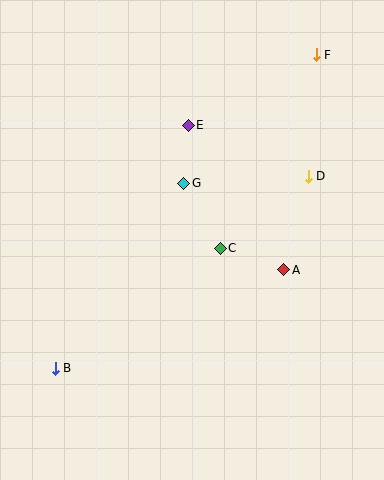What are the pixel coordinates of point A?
Point A is at (284, 270).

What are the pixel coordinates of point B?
Point B is at (55, 368).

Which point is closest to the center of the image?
Point C at (220, 248) is closest to the center.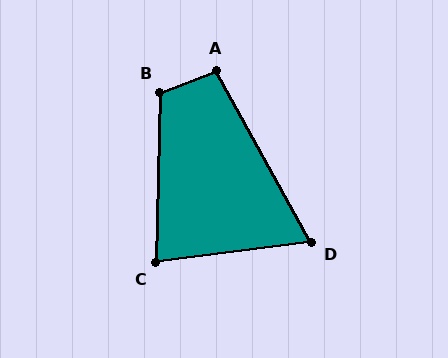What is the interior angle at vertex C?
Approximately 81 degrees (acute).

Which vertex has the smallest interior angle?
D, at approximately 68 degrees.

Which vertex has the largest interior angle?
B, at approximately 112 degrees.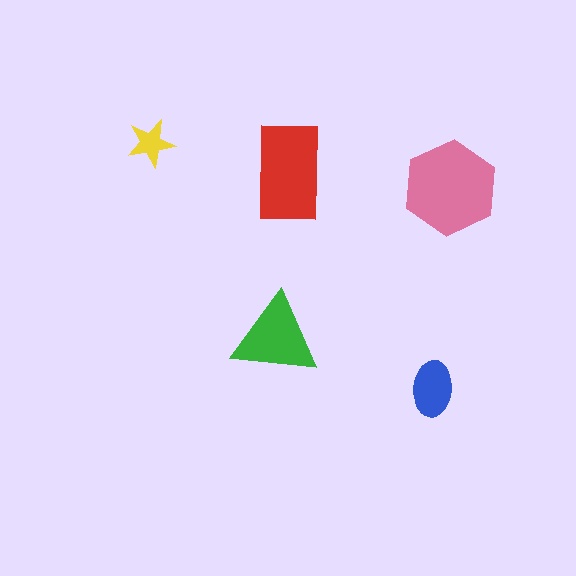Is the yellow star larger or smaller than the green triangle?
Smaller.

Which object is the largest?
The pink hexagon.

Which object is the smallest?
The yellow star.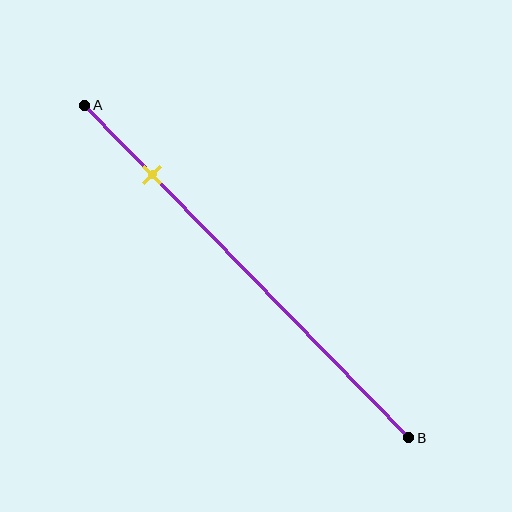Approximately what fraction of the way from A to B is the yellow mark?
The yellow mark is approximately 20% of the way from A to B.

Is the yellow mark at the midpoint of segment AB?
No, the mark is at about 20% from A, not at the 50% midpoint.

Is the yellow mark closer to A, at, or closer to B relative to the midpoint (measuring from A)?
The yellow mark is closer to point A than the midpoint of segment AB.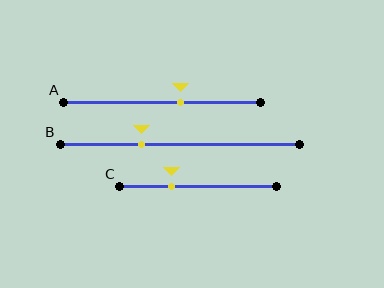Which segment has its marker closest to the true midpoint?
Segment A has its marker closest to the true midpoint.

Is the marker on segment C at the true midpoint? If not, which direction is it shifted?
No, the marker on segment C is shifted to the left by about 17% of the segment length.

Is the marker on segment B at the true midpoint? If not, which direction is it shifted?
No, the marker on segment B is shifted to the left by about 16% of the segment length.